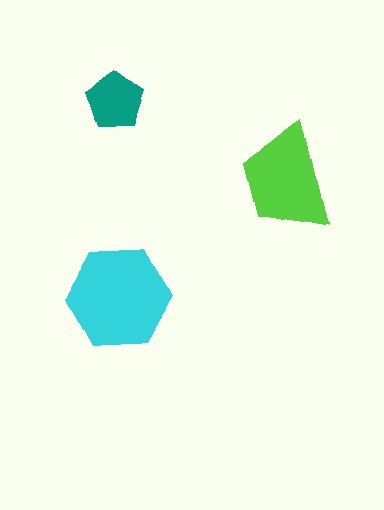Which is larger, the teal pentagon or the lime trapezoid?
The lime trapezoid.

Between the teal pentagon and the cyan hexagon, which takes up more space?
The cyan hexagon.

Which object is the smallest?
The teal pentagon.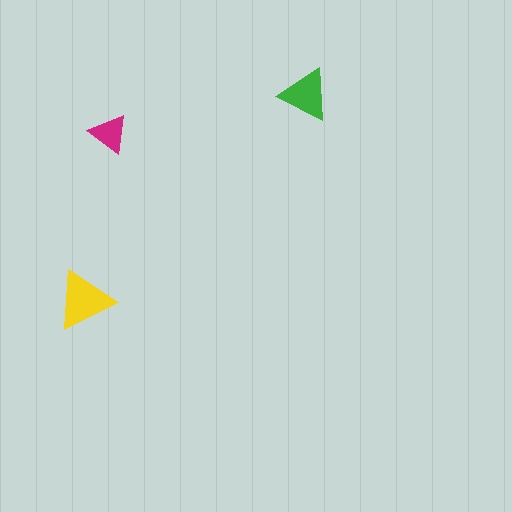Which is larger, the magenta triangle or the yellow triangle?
The yellow one.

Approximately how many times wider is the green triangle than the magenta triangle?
About 1.5 times wider.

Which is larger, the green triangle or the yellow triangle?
The yellow one.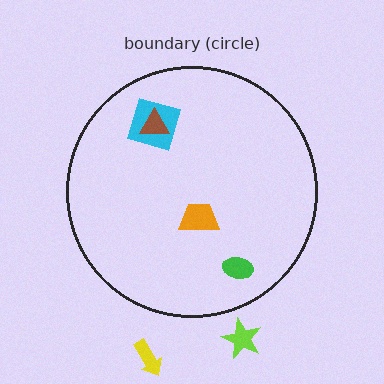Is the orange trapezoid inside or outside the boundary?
Inside.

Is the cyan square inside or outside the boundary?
Inside.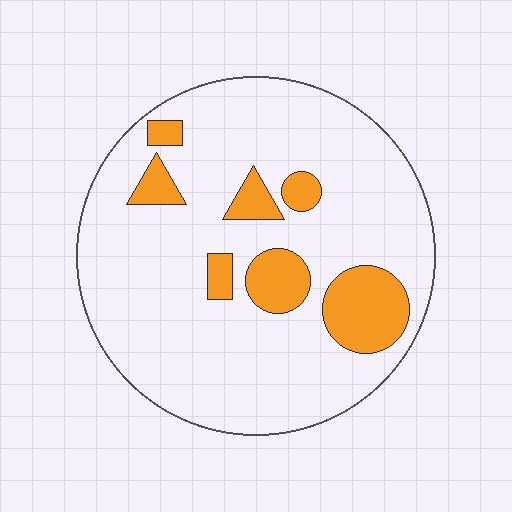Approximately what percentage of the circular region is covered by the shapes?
Approximately 15%.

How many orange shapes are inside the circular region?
7.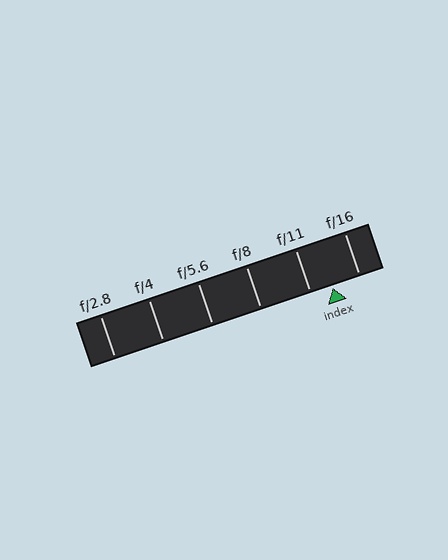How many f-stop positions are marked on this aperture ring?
There are 6 f-stop positions marked.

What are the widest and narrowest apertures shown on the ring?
The widest aperture shown is f/2.8 and the narrowest is f/16.